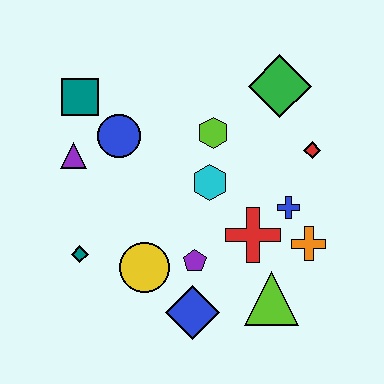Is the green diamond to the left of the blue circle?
No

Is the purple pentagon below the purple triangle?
Yes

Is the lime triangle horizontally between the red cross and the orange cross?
Yes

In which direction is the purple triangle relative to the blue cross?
The purple triangle is to the left of the blue cross.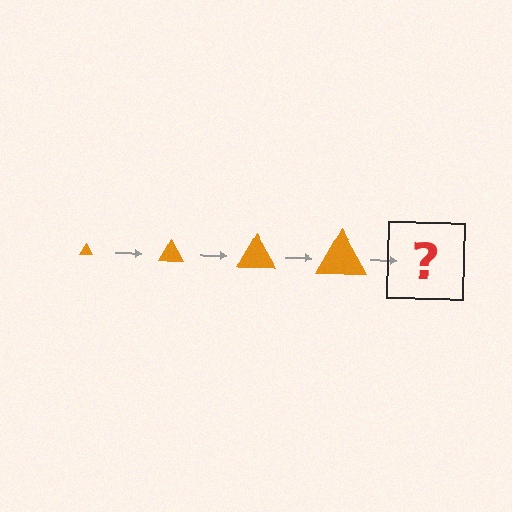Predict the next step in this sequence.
The next step is an orange triangle, larger than the previous one.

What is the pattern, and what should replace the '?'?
The pattern is that the triangle gets progressively larger each step. The '?' should be an orange triangle, larger than the previous one.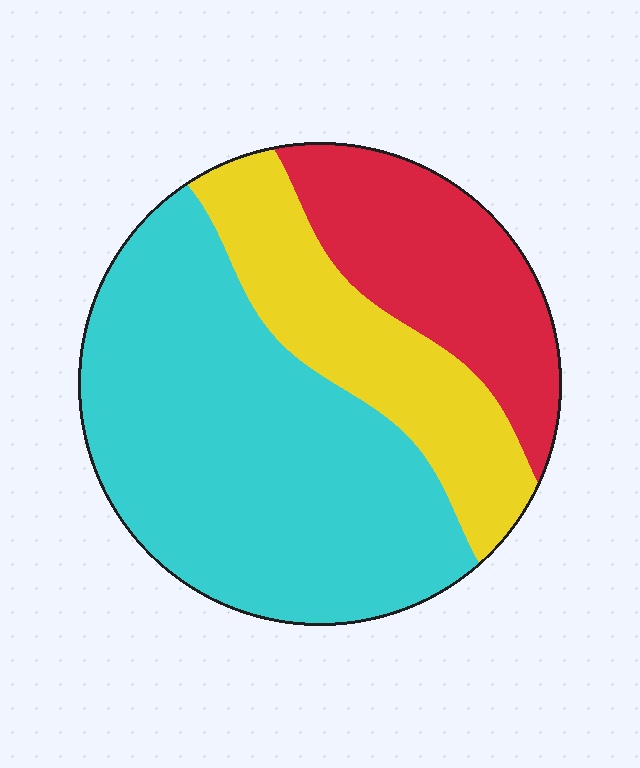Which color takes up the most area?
Cyan, at roughly 55%.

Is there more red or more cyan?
Cyan.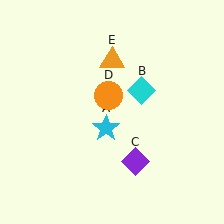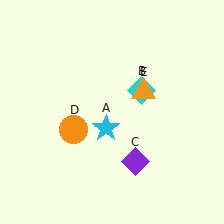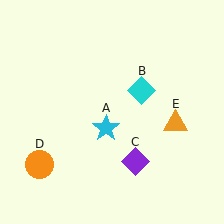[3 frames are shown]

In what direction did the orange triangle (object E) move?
The orange triangle (object E) moved down and to the right.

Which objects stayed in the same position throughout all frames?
Cyan star (object A) and cyan diamond (object B) and purple diamond (object C) remained stationary.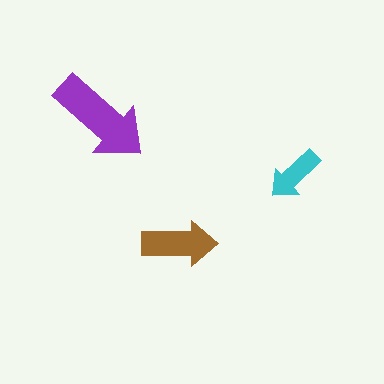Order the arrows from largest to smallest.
the purple one, the brown one, the cyan one.